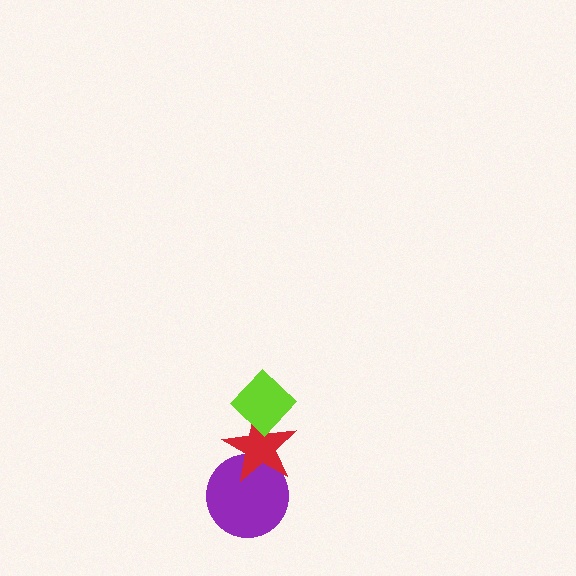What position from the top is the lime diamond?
The lime diamond is 1st from the top.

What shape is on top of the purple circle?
The red star is on top of the purple circle.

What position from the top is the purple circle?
The purple circle is 3rd from the top.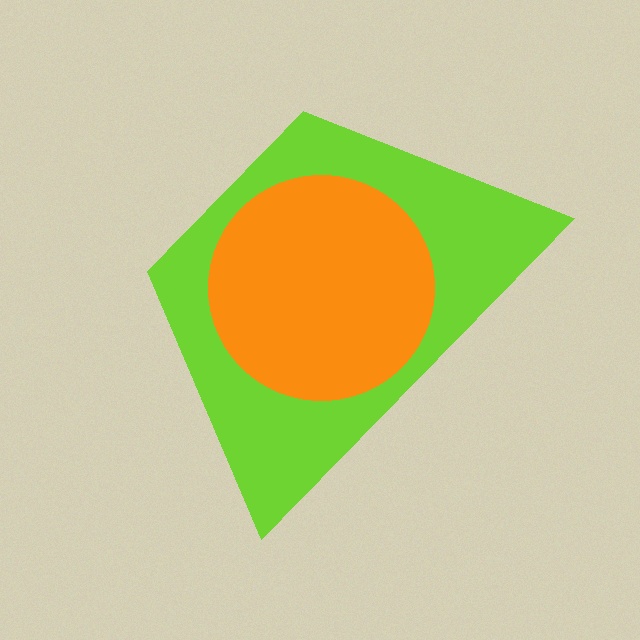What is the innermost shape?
The orange circle.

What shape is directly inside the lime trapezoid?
The orange circle.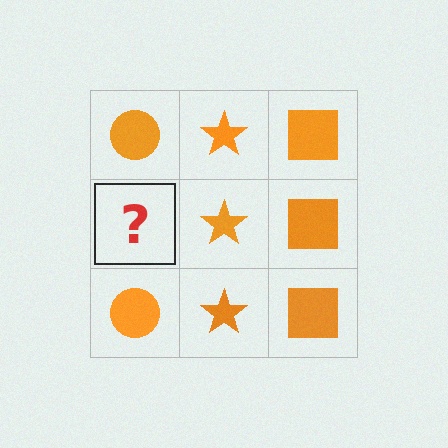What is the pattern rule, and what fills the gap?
The rule is that each column has a consistent shape. The gap should be filled with an orange circle.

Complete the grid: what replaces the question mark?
The question mark should be replaced with an orange circle.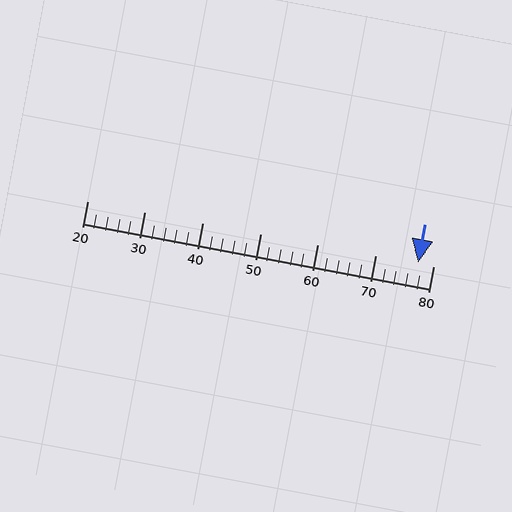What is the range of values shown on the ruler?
The ruler shows values from 20 to 80.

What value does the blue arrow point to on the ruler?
The blue arrow points to approximately 77.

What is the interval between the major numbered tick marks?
The major tick marks are spaced 10 units apart.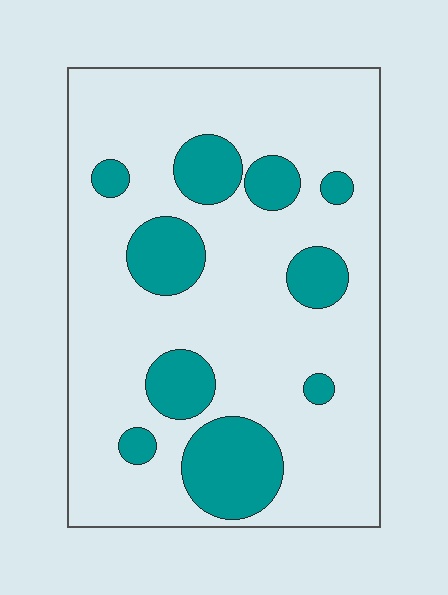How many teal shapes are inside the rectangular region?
10.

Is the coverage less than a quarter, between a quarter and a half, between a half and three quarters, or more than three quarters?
Less than a quarter.